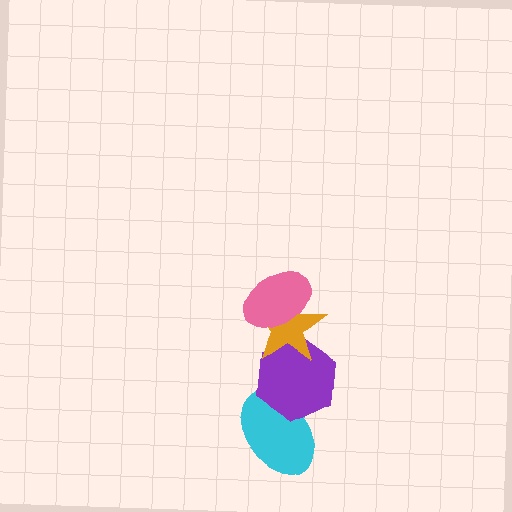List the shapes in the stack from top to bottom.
From top to bottom: the pink ellipse, the orange star, the purple hexagon, the cyan ellipse.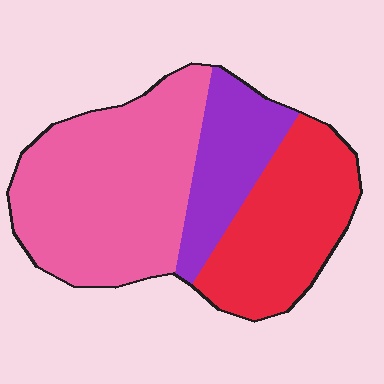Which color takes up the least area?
Purple, at roughly 20%.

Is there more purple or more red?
Red.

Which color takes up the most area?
Pink, at roughly 50%.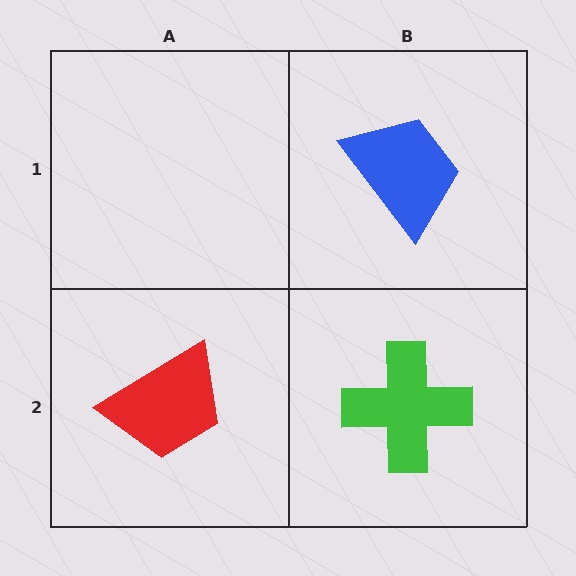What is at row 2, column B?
A green cross.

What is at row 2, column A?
A red trapezoid.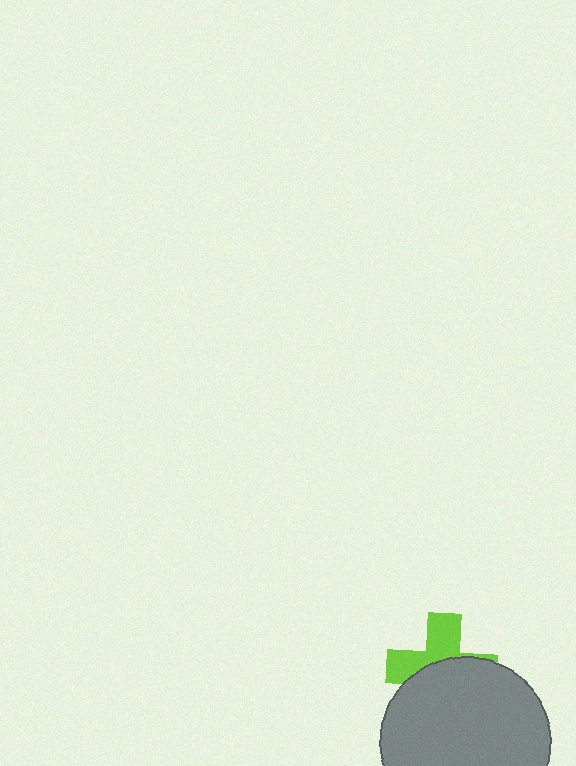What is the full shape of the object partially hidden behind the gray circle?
The partially hidden object is a lime cross.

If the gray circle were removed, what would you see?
You would see the complete lime cross.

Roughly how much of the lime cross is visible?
About half of it is visible (roughly 45%).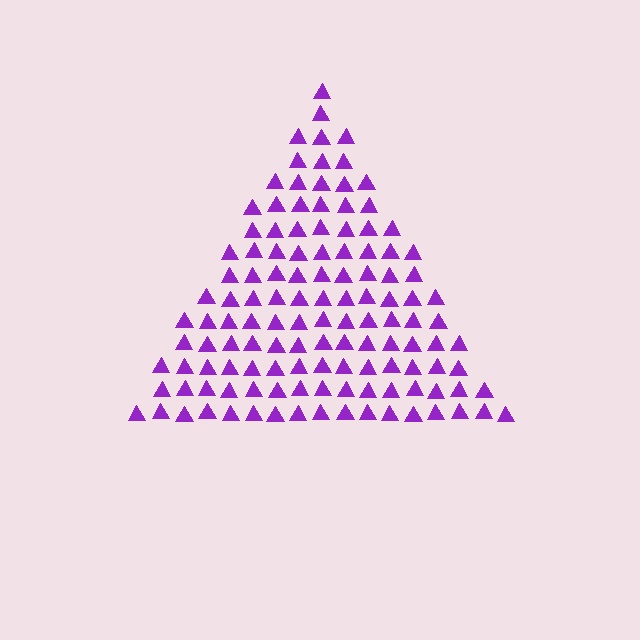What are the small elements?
The small elements are triangles.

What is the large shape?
The large shape is a triangle.